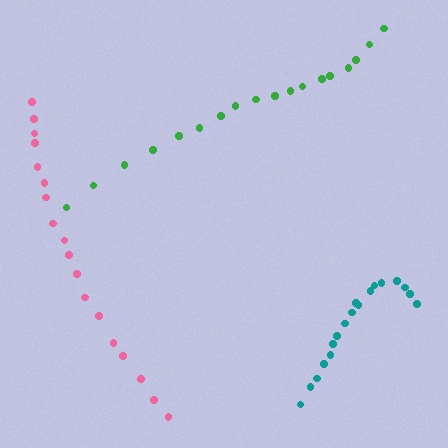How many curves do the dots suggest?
There are 3 distinct paths.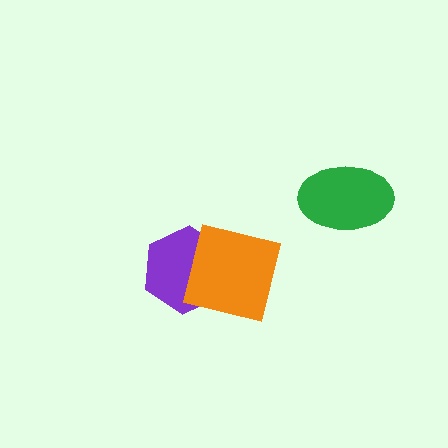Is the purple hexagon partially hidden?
Yes, it is partially covered by another shape.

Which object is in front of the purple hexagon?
The orange square is in front of the purple hexagon.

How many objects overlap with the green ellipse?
0 objects overlap with the green ellipse.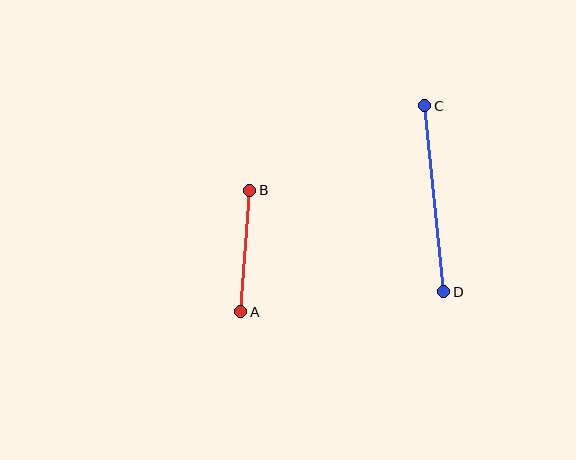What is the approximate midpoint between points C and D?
The midpoint is at approximately (434, 199) pixels.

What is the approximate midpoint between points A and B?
The midpoint is at approximately (245, 251) pixels.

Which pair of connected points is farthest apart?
Points C and D are farthest apart.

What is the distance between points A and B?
The distance is approximately 122 pixels.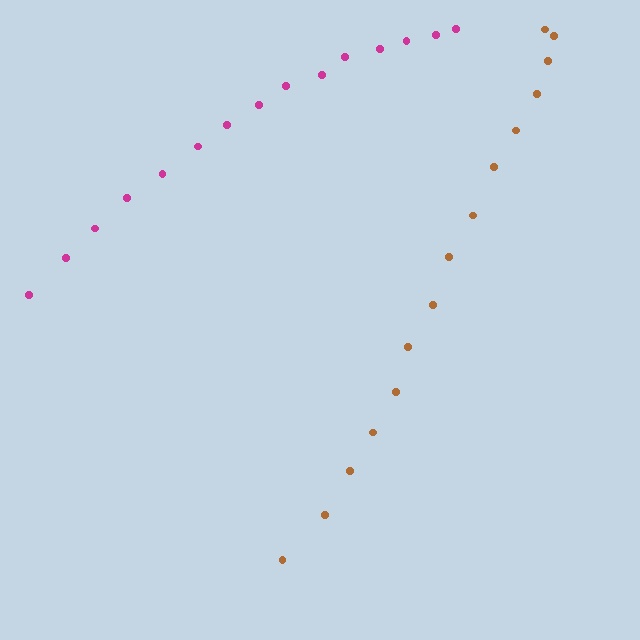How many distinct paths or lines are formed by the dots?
There are 2 distinct paths.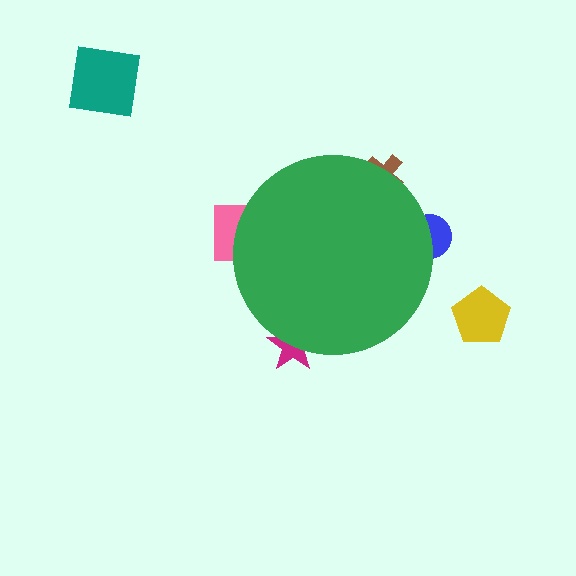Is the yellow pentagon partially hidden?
No, the yellow pentagon is fully visible.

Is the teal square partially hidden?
No, the teal square is fully visible.